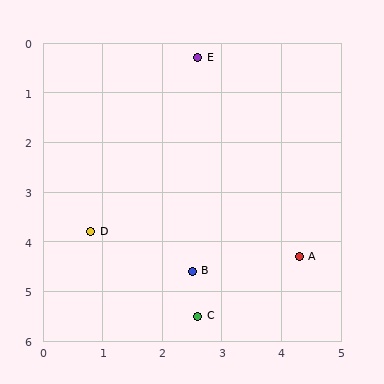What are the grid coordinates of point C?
Point C is at approximately (2.6, 5.5).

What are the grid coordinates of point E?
Point E is at approximately (2.6, 0.3).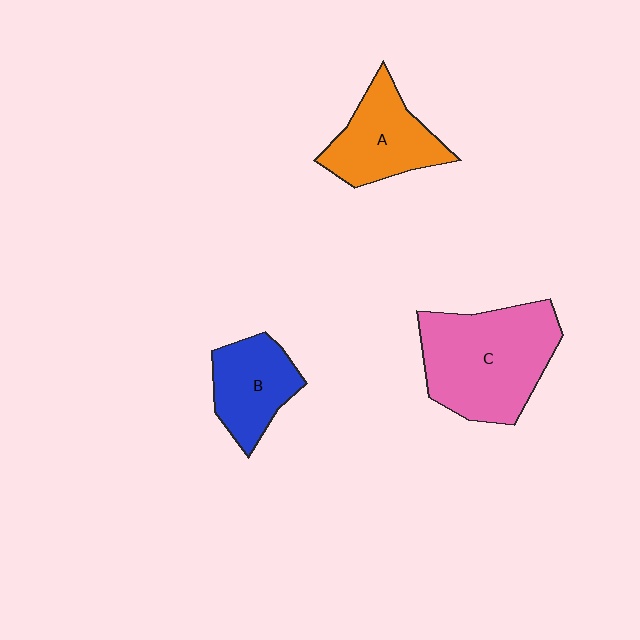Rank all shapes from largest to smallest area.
From largest to smallest: C (pink), A (orange), B (blue).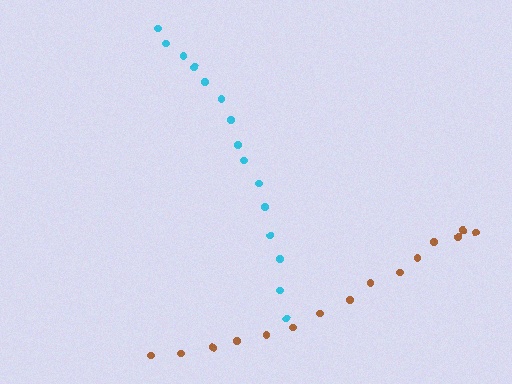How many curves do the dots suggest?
There are 2 distinct paths.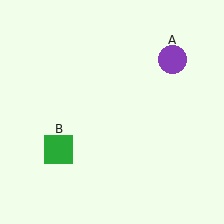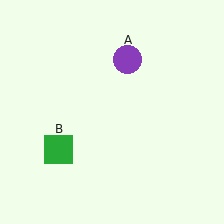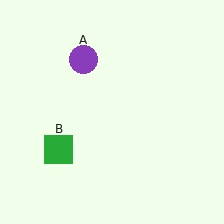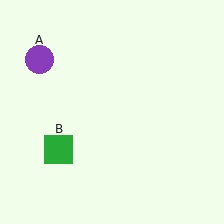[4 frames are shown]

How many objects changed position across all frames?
1 object changed position: purple circle (object A).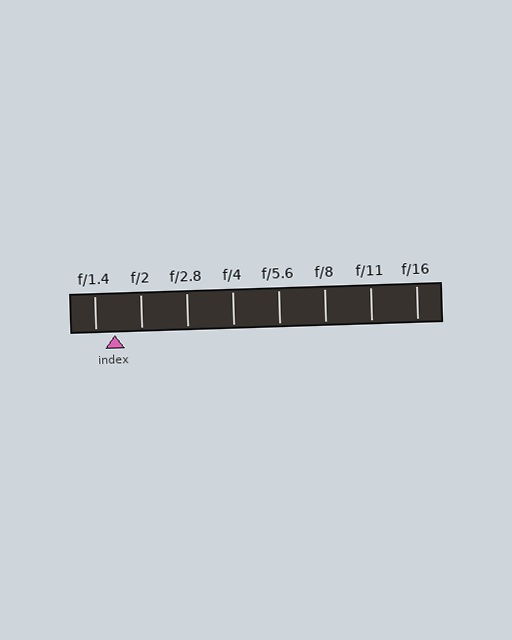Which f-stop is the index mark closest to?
The index mark is closest to f/1.4.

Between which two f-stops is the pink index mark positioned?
The index mark is between f/1.4 and f/2.